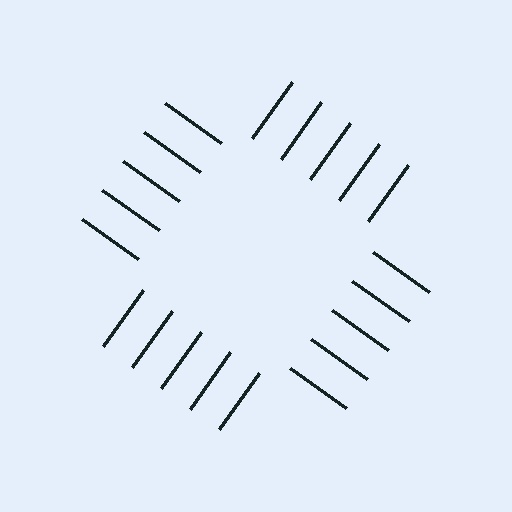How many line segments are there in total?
20 — 5 along each of the 4 edges.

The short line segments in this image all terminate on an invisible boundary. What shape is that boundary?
An illusory square — the line segments terminate on its edges but no continuous stroke is drawn.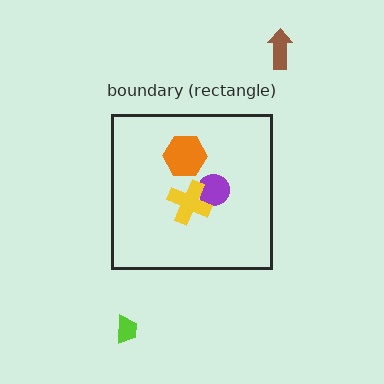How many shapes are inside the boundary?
3 inside, 2 outside.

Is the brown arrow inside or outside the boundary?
Outside.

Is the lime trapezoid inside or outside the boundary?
Outside.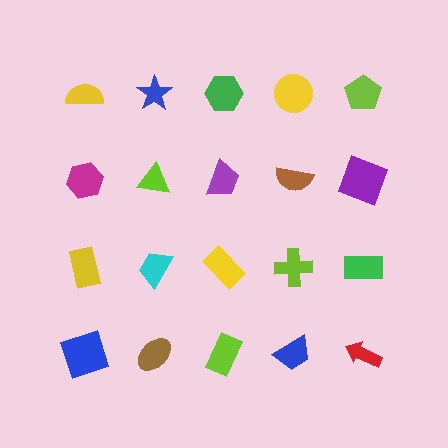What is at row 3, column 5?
A green rectangle.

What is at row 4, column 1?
A blue square.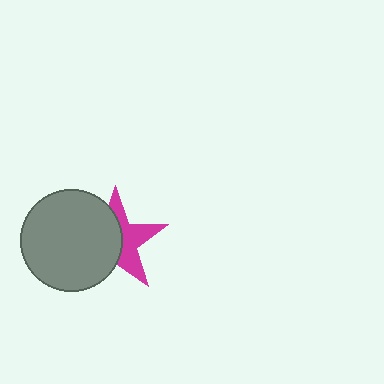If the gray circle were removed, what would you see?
You would see the complete magenta star.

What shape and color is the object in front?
The object in front is a gray circle.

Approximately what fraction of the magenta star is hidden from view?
Roughly 55% of the magenta star is hidden behind the gray circle.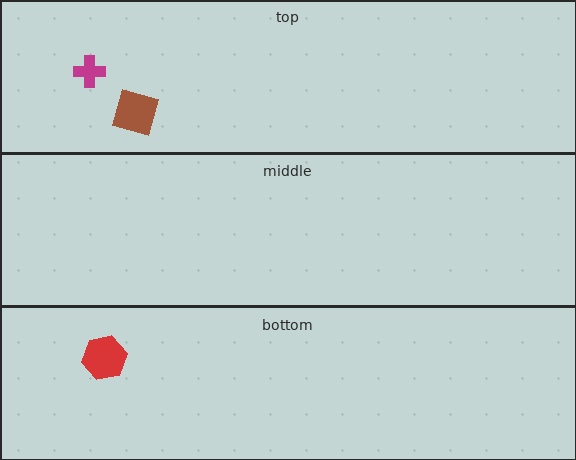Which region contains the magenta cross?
The top region.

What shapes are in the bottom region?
The red hexagon.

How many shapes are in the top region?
2.